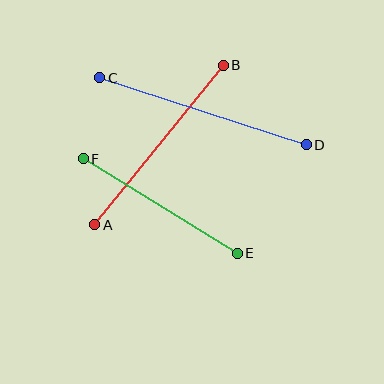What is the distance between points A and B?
The distance is approximately 205 pixels.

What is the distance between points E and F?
The distance is approximately 181 pixels.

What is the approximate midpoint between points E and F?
The midpoint is at approximately (160, 206) pixels.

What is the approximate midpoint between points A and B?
The midpoint is at approximately (159, 145) pixels.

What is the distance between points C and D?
The distance is approximately 217 pixels.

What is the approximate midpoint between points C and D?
The midpoint is at approximately (203, 111) pixels.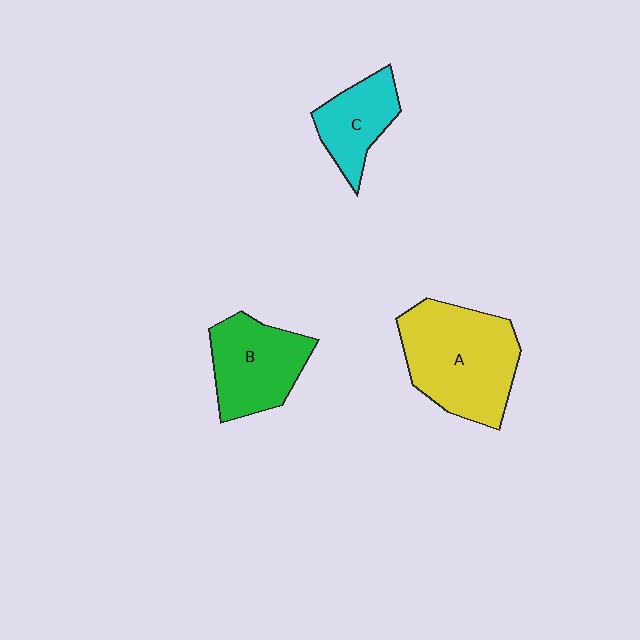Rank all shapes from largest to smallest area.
From largest to smallest: A (yellow), B (green), C (cyan).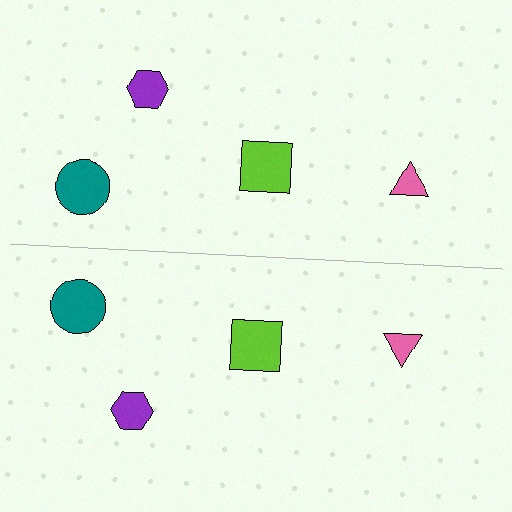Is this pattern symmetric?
Yes, this pattern has bilateral (reflection) symmetry.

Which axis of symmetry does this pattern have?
The pattern has a horizontal axis of symmetry running through the center of the image.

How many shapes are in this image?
There are 8 shapes in this image.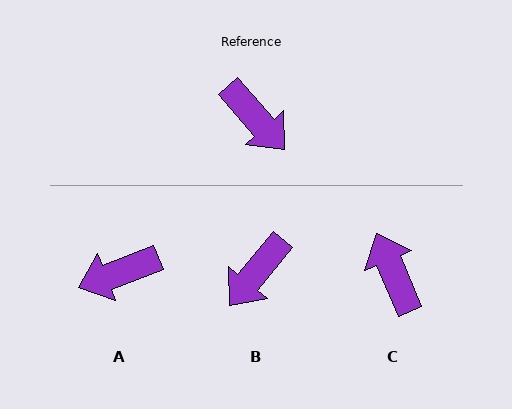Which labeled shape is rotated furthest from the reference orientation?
C, about 162 degrees away.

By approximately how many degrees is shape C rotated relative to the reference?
Approximately 162 degrees counter-clockwise.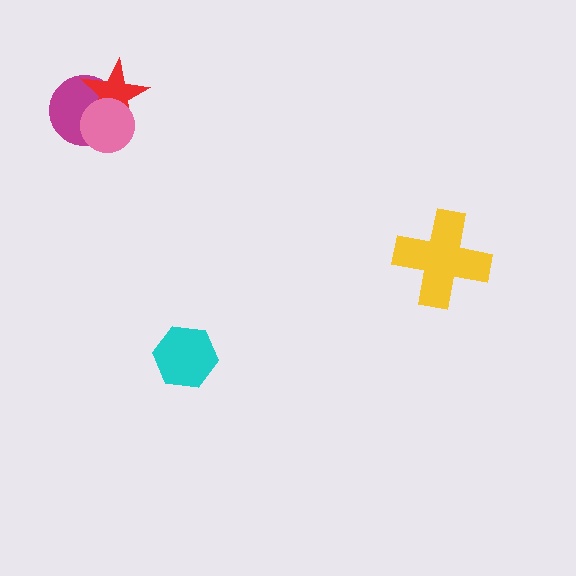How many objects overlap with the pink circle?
2 objects overlap with the pink circle.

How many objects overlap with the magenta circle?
2 objects overlap with the magenta circle.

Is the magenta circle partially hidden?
Yes, it is partially covered by another shape.